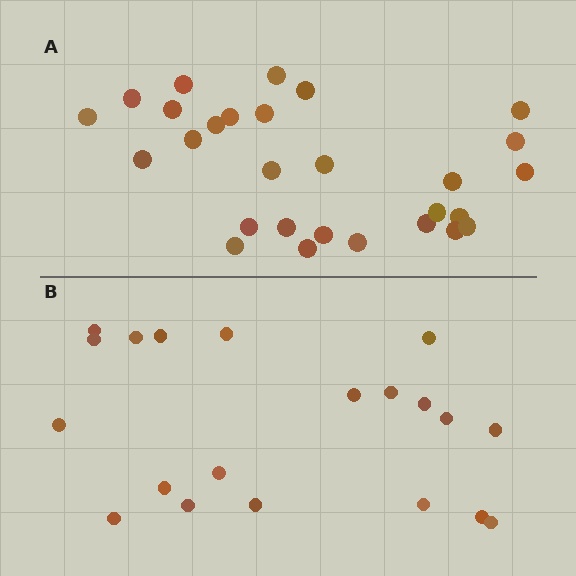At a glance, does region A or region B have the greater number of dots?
Region A (the top region) has more dots.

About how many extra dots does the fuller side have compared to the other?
Region A has roughly 8 or so more dots than region B.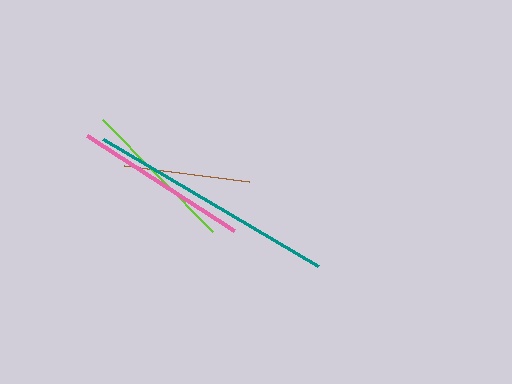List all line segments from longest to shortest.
From longest to shortest: teal, pink, lime, brown.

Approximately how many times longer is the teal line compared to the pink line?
The teal line is approximately 1.4 times the length of the pink line.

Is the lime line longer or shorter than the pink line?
The pink line is longer than the lime line.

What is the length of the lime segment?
The lime segment is approximately 156 pixels long.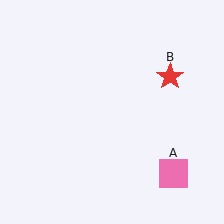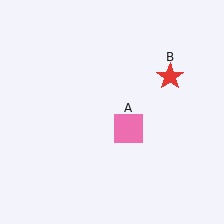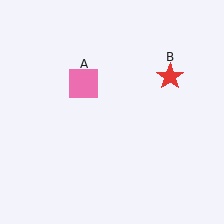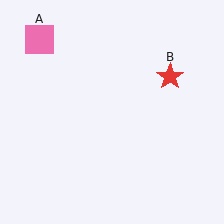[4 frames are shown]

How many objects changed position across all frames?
1 object changed position: pink square (object A).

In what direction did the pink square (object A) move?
The pink square (object A) moved up and to the left.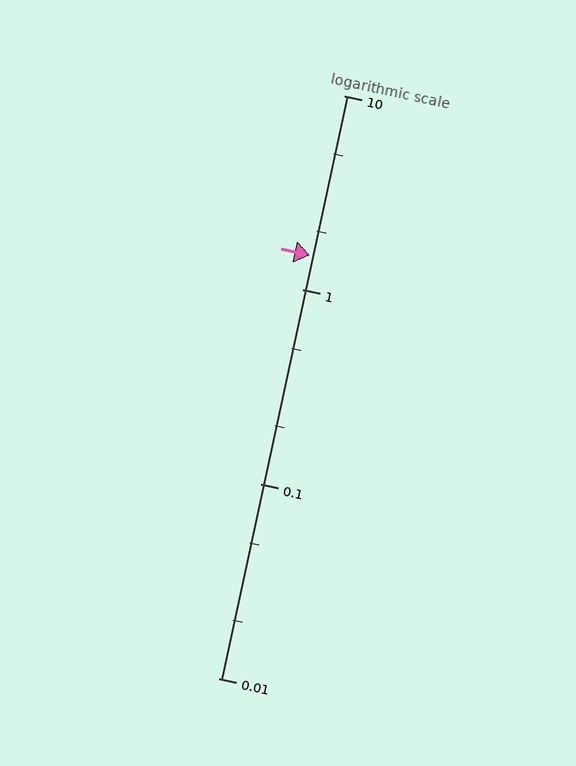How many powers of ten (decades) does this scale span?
The scale spans 3 decades, from 0.01 to 10.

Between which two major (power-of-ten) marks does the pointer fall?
The pointer is between 1 and 10.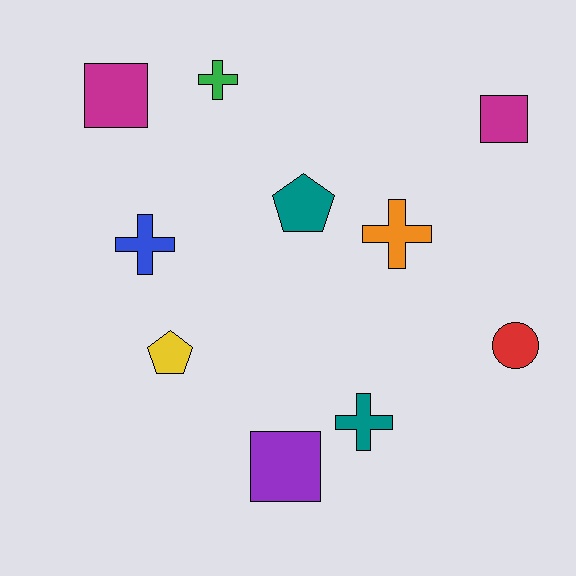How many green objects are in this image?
There is 1 green object.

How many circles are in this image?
There is 1 circle.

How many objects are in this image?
There are 10 objects.